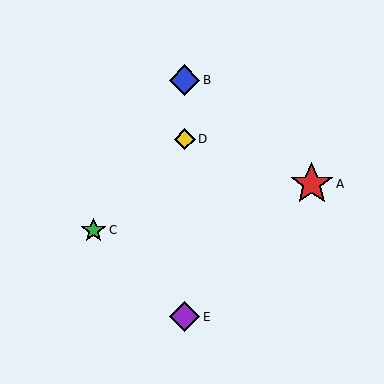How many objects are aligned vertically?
3 objects (B, D, E) are aligned vertically.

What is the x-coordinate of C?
Object C is at x≈93.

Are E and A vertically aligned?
No, E is at x≈185 and A is at x≈312.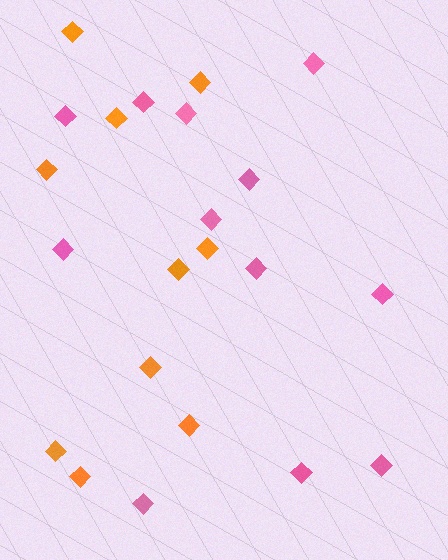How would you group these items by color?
There are 2 groups: one group of orange diamonds (10) and one group of pink diamonds (12).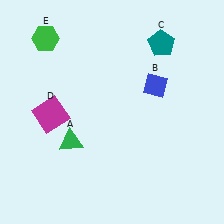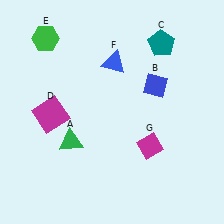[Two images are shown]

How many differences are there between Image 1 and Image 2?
There are 2 differences between the two images.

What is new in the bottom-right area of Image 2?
A magenta diamond (G) was added in the bottom-right area of Image 2.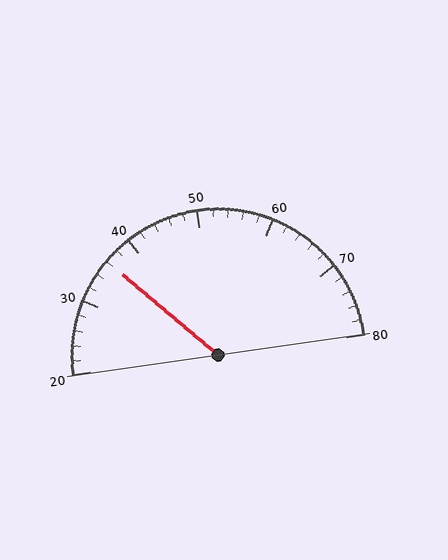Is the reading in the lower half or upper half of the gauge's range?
The reading is in the lower half of the range (20 to 80).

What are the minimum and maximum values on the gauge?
The gauge ranges from 20 to 80.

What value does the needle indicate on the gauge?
The needle indicates approximately 36.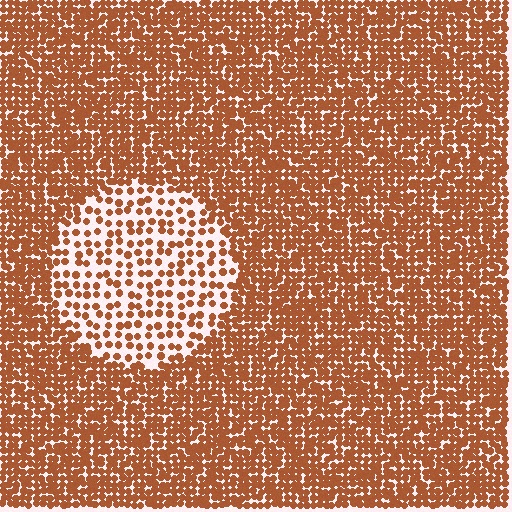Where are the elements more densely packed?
The elements are more densely packed outside the circle boundary.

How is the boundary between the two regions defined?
The boundary is defined by a change in element density (approximately 2.5x ratio). All elements are the same color, size, and shape.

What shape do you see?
I see a circle.